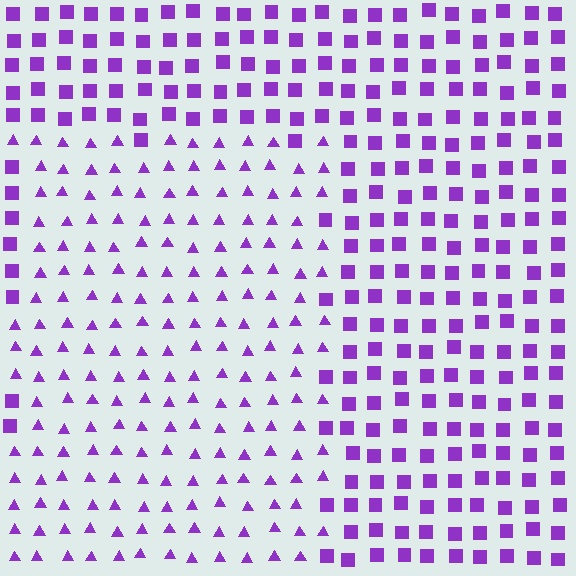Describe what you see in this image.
The image is filled with small purple elements arranged in a uniform grid. A rectangle-shaped region contains triangles, while the surrounding area contains squares. The boundary is defined purely by the change in element shape.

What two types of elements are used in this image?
The image uses triangles inside the rectangle region and squares outside it.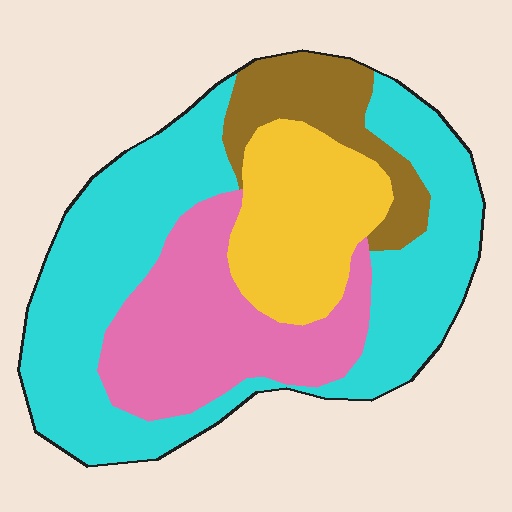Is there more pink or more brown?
Pink.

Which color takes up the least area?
Brown, at roughly 10%.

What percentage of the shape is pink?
Pink covers about 25% of the shape.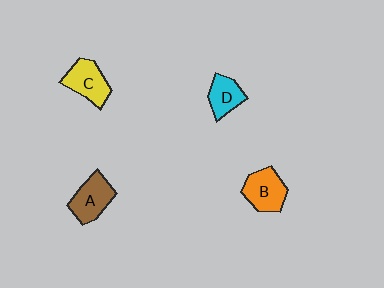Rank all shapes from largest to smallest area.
From largest to smallest: A (brown), B (orange), C (yellow), D (cyan).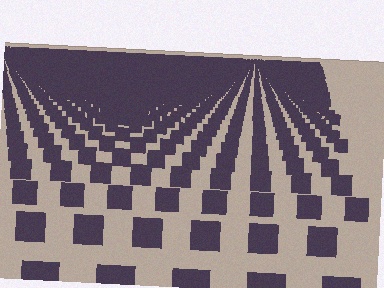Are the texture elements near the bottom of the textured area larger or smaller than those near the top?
Larger. Near the bottom, elements are closer to the viewer and appear at a bigger on-screen size.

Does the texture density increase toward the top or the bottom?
Density increases toward the top.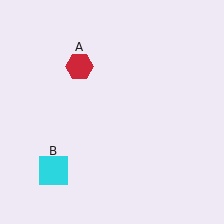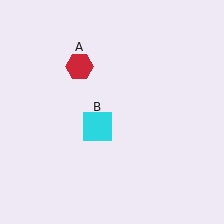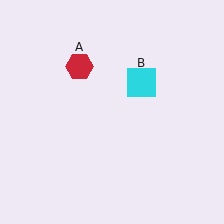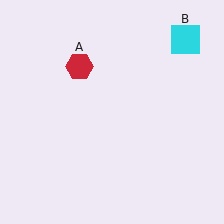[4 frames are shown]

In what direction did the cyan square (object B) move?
The cyan square (object B) moved up and to the right.